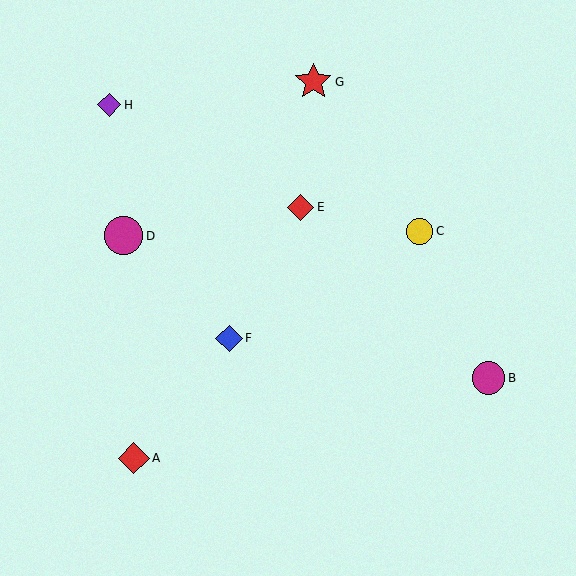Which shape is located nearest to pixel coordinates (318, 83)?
The red star (labeled G) at (313, 82) is nearest to that location.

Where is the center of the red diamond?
The center of the red diamond is at (301, 207).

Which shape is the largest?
The magenta circle (labeled D) is the largest.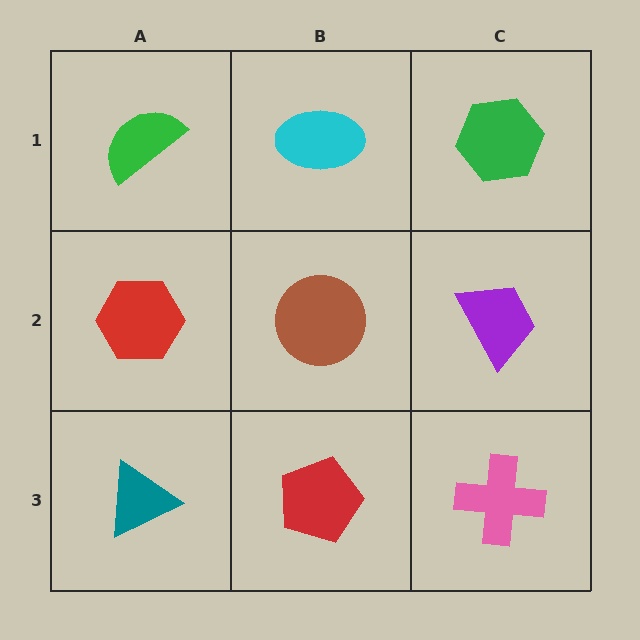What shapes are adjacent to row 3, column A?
A red hexagon (row 2, column A), a red pentagon (row 3, column B).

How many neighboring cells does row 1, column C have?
2.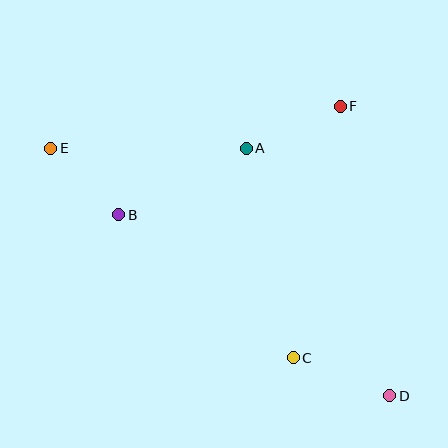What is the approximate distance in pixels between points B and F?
The distance between B and F is approximately 246 pixels.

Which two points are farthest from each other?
Points D and E are farthest from each other.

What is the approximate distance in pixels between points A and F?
The distance between A and F is approximately 103 pixels.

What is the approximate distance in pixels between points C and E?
The distance between C and E is approximately 320 pixels.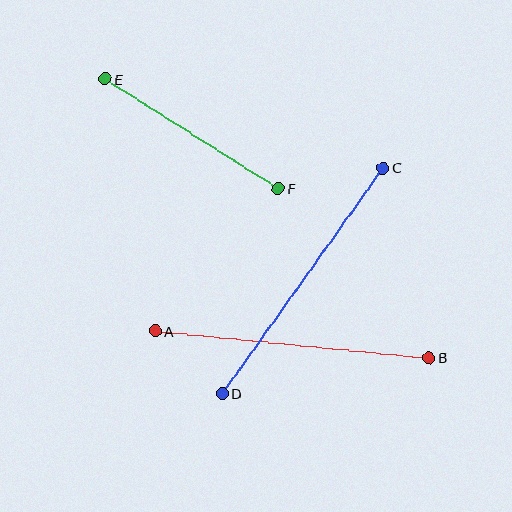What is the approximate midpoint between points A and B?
The midpoint is at approximately (292, 344) pixels.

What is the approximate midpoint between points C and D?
The midpoint is at approximately (303, 281) pixels.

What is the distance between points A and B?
The distance is approximately 275 pixels.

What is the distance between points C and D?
The distance is approximately 277 pixels.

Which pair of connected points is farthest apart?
Points C and D are farthest apart.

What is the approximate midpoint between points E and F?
The midpoint is at approximately (192, 134) pixels.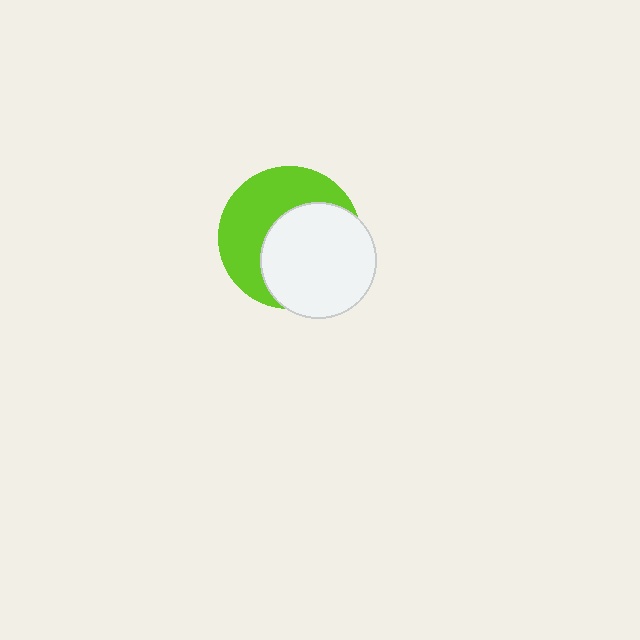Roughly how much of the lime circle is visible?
About half of it is visible (roughly 48%).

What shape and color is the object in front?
The object in front is a white circle.